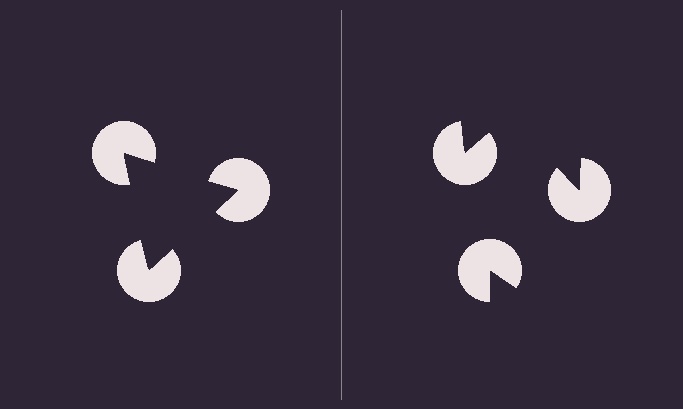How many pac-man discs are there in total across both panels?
6 — 3 on each side.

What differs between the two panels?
The pac-man discs are positioned identically on both sides; only the wedge orientations differ. On the left they align to a triangle; on the right they are misaligned.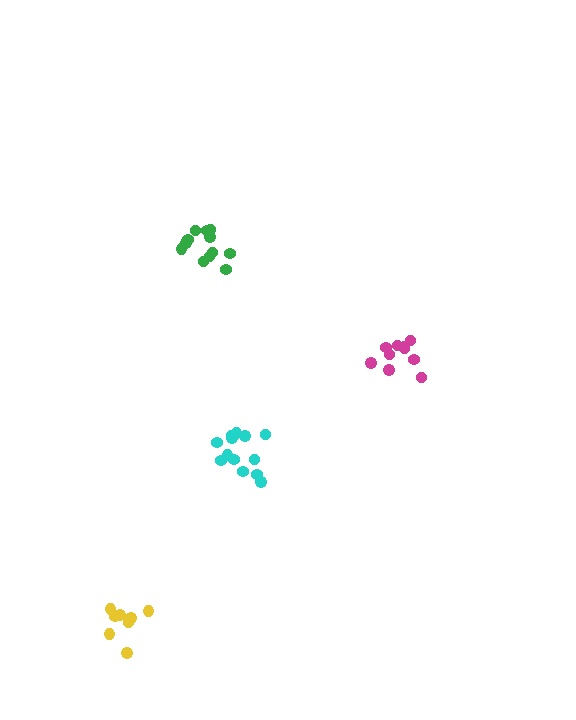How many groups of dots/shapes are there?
There are 4 groups.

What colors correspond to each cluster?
The clusters are colored: green, yellow, magenta, cyan.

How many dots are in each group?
Group 1: 12 dots, Group 2: 8 dots, Group 3: 10 dots, Group 4: 13 dots (43 total).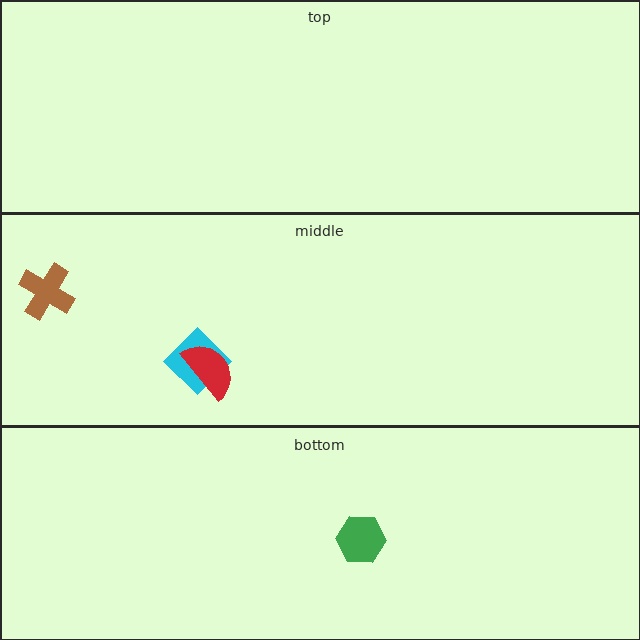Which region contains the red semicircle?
The middle region.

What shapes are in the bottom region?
The green hexagon.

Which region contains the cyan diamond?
The middle region.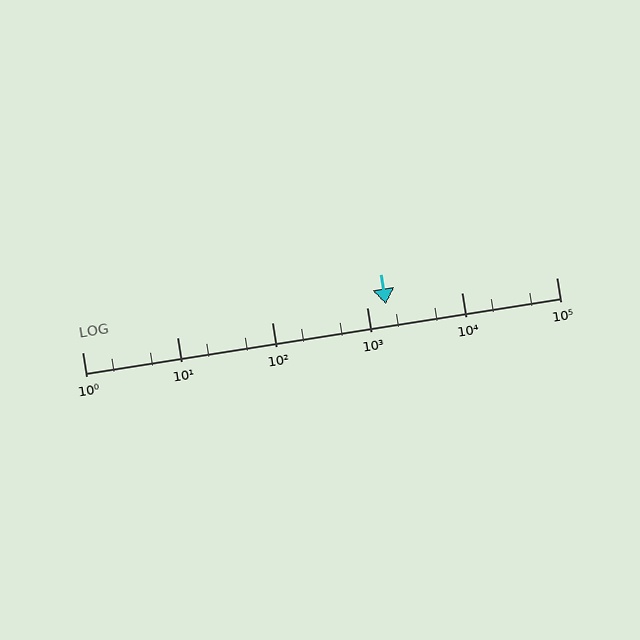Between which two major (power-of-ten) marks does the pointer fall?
The pointer is between 1000 and 10000.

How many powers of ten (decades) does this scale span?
The scale spans 5 decades, from 1 to 100000.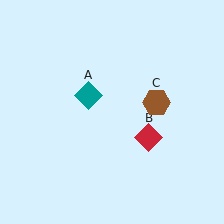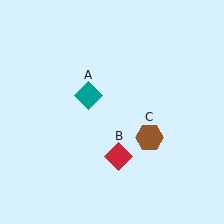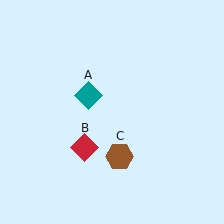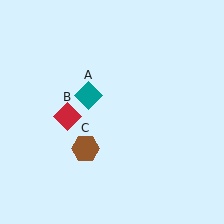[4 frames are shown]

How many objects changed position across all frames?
2 objects changed position: red diamond (object B), brown hexagon (object C).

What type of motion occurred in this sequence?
The red diamond (object B), brown hexagon (object C) rotated clockwise around the center of the scene.